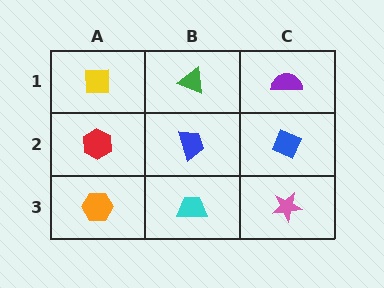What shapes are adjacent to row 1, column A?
A red hexagon (row 2, column A), a green triangle (row 1, column B).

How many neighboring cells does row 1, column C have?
2.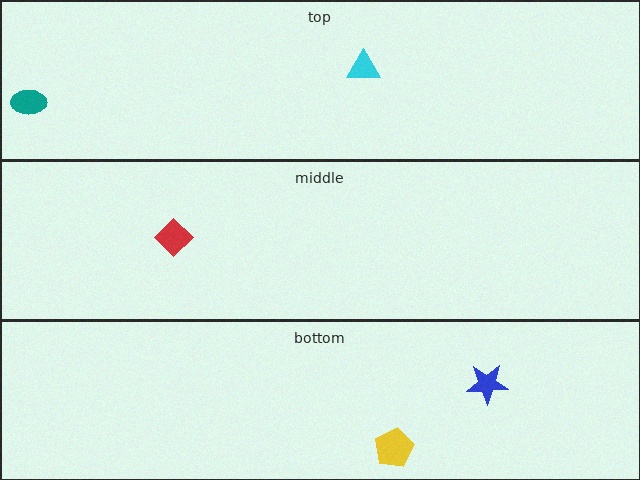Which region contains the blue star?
The bottom region.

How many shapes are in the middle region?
1.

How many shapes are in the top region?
2.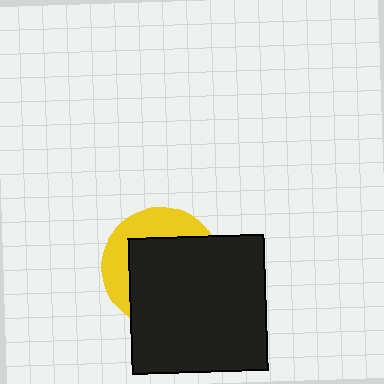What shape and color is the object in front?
The object in front is a black square.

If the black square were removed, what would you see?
You would see the complete yellow circle.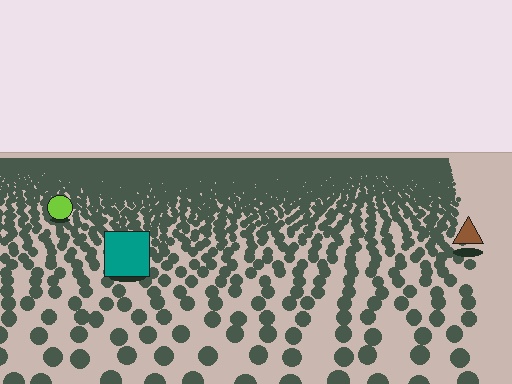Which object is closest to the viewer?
The teal square is closest. The texture marks near it are larger and more spread out.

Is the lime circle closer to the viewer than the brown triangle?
No. The brown triangle is closer — you can tell from the texture gradient: the ground texture is coarser near it.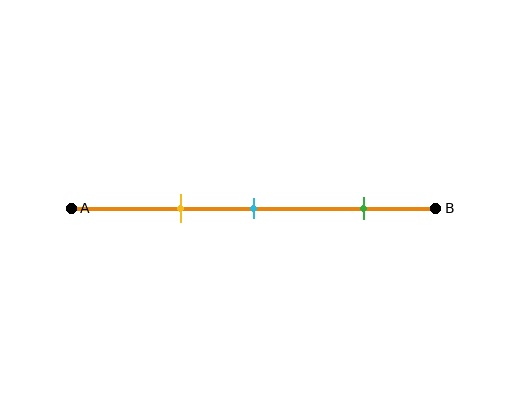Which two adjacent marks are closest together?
The yellow and cyan marks are the closest adjacent pair.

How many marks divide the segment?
There are 3 marks dividing the segment.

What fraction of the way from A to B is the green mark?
The green mark is approximately 80% (0.8) of the way from A to B.